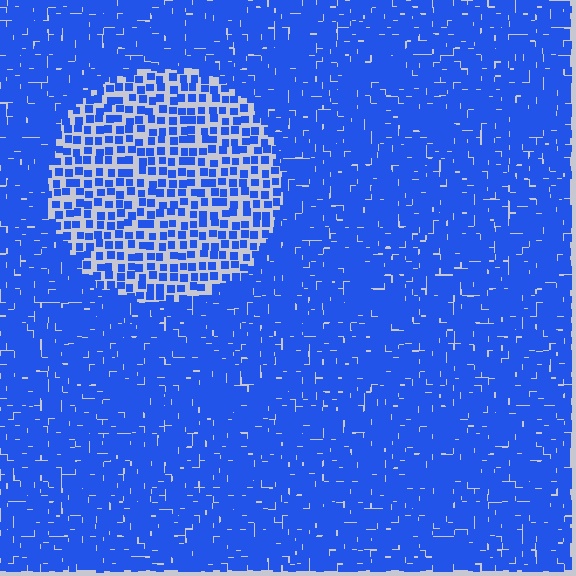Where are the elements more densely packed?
The elements are more densely packed outside the circle boundary.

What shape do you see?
I see a circle.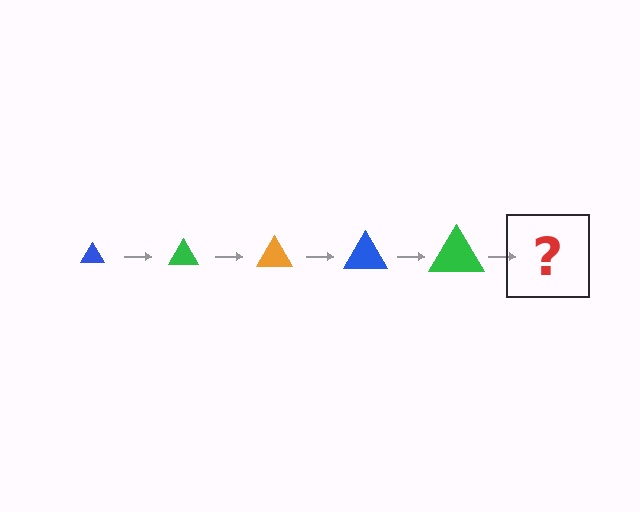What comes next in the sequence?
The next element should be an orange triangle, larger than the previous one.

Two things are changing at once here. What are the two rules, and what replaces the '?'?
The two rules are that the triangle grows larger each step and the color cycles through blue, green, and orange. The '?' should be an orange triangle, larger than the previous one.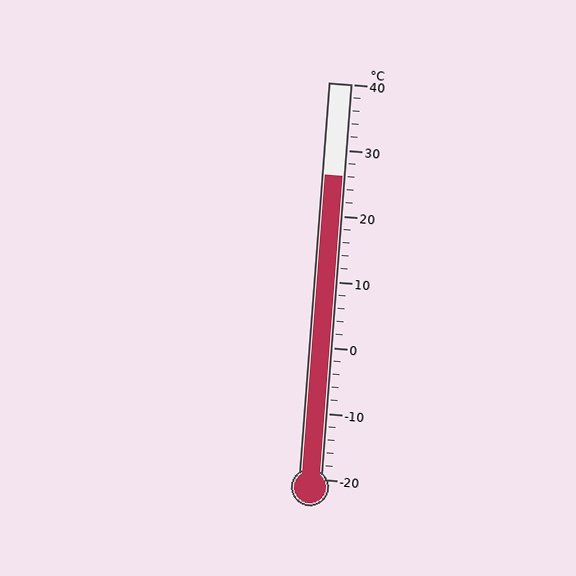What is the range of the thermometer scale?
The thermometer scale ranges from -20°C to 40°C.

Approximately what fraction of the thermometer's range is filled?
The thermometer is filled to approximately 75% of its range.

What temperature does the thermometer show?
The thermometer shows approximately 26°C.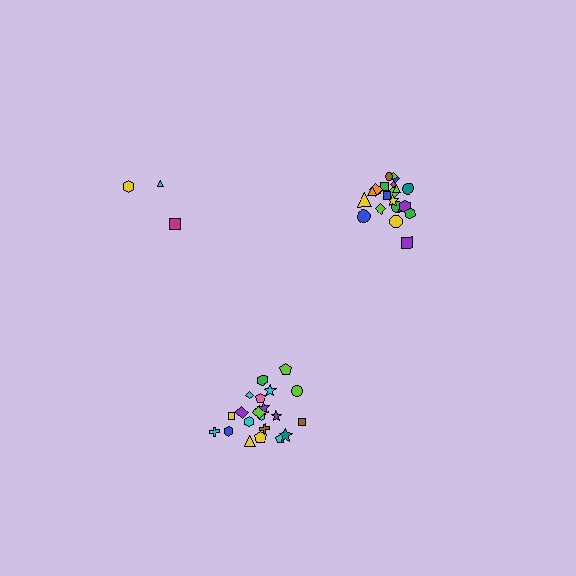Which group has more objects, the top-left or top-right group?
The top-right group.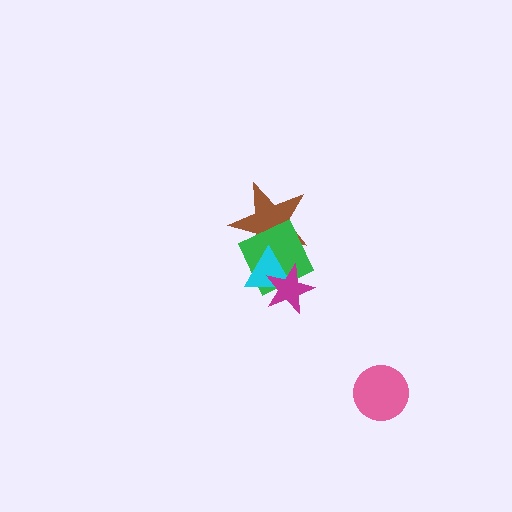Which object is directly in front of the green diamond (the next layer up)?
The cyan triangle is directly in front of the green diamond.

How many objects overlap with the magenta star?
2 objects overlap with the magenta star.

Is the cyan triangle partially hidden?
Yes, it is partially covered by another shape.